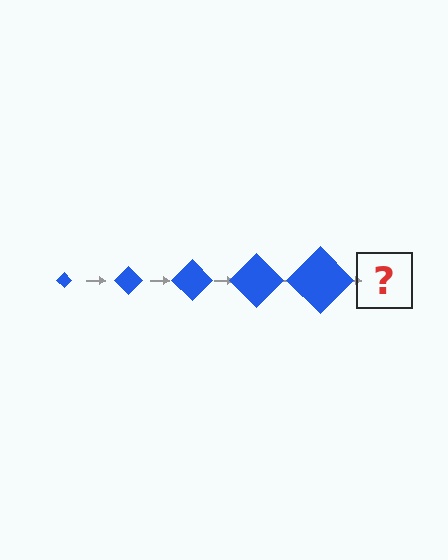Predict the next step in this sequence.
The next step is a blue diamond, larger than the previous one.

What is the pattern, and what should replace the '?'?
The pattern is that the diamond gets progressively larger each step. The '?' should be a blue diamond, larger than the previous one.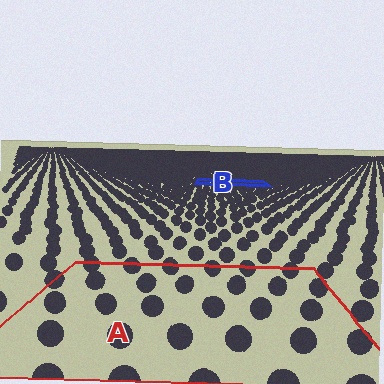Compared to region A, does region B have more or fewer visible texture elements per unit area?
Region B has more texture elements per unit area — they are packed more densely because it is farther away.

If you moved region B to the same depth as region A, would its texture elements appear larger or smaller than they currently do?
They would appear larger. At a closer depth, the same texture elements are projected at a bigger on-screen size.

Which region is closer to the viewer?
Region A is closer. The texture elements there are larger and more spread out.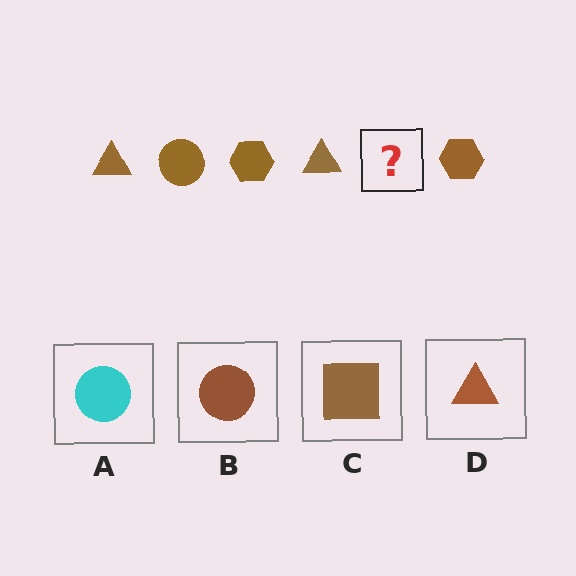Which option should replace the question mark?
Option B.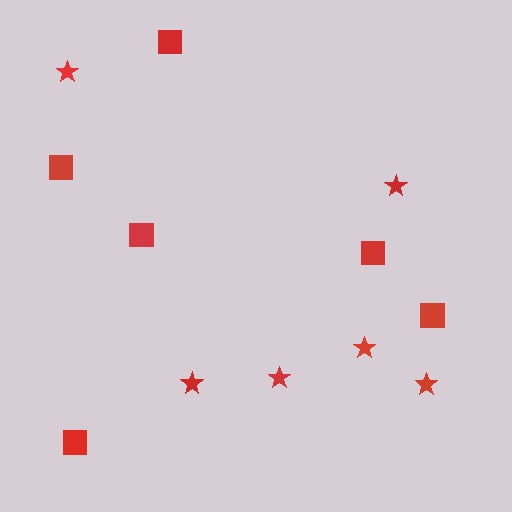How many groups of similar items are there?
There are 2 groups: one group of stars (6) and one group of squares (6).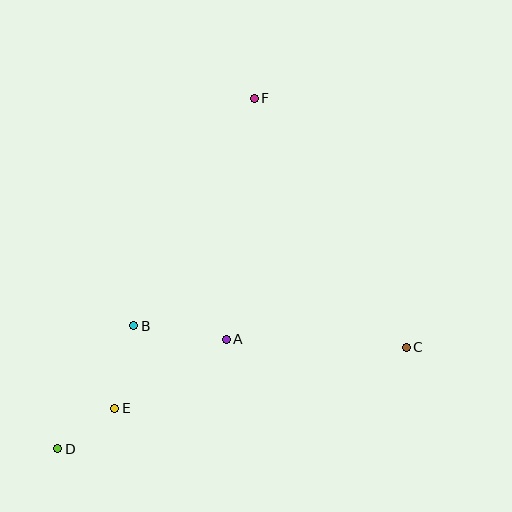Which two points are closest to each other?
Points D and E are closest to each other.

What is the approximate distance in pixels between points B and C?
The distance between B and C is approximately 273 pixels.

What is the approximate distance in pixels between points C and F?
The distance between C and F is approximately 292 pixels.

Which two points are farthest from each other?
Points D and F are farthest from each other.